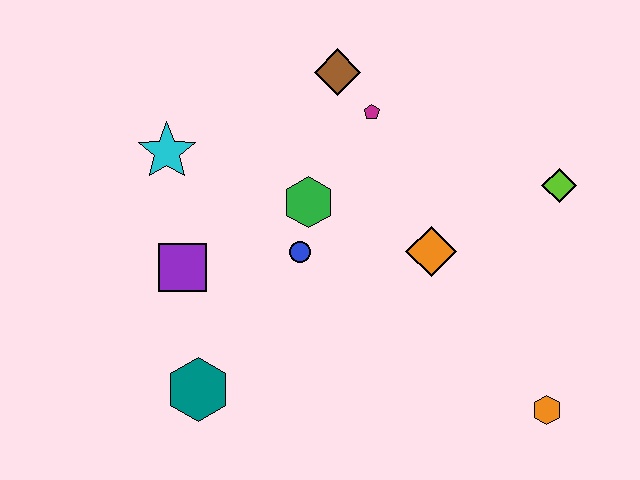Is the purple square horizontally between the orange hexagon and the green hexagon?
No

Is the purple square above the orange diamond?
No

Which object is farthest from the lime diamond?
The teal hexagon is farthest from the lime diamond.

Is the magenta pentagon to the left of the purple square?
No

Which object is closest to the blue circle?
The green hexagon is closest to the blue circle.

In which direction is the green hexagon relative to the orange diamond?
The green hexagon is to the left of the orange diamond.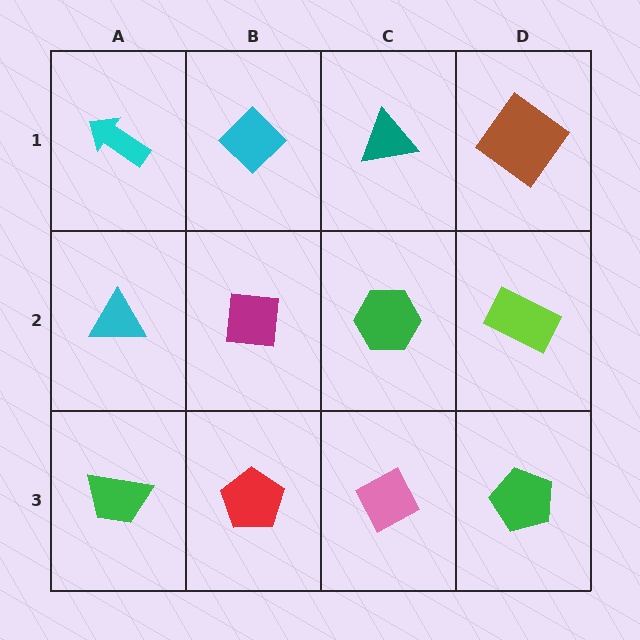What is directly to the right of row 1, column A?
A cyan diamond.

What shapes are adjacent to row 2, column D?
A brown diamond (row 1, column D), a green pentagon (row 3, column D), a green hexagon (row 2, column C).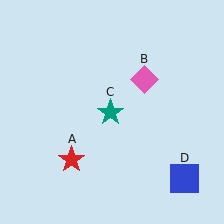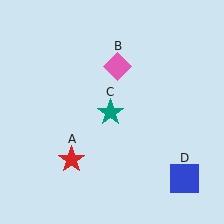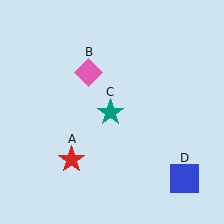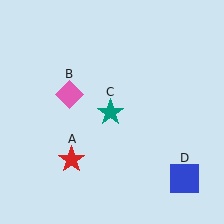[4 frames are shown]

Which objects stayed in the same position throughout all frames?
Red star (object A) and teal star (object C) and blue square (object D) remained stationary.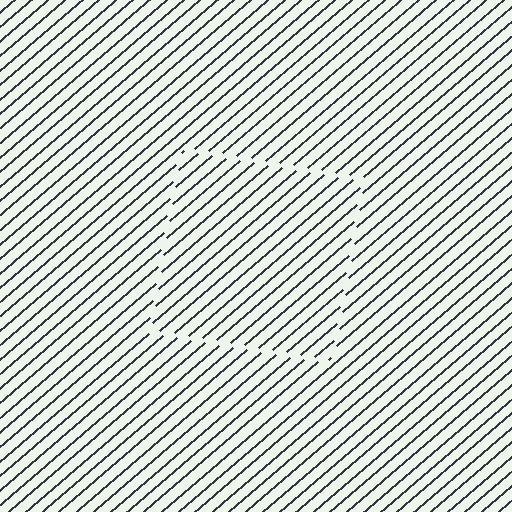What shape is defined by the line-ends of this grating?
An illusory square. The interior of the shape contains the same grating, shifted by half a period — the contour is defined by the phase discontinuity where line-ends from the inner and outer gratings abut.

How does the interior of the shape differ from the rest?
The interior of the shape contains the same grating, shifted by half a period — the contour is defined by the phase discontinuity where line-ends from the inner and outer gratings abut.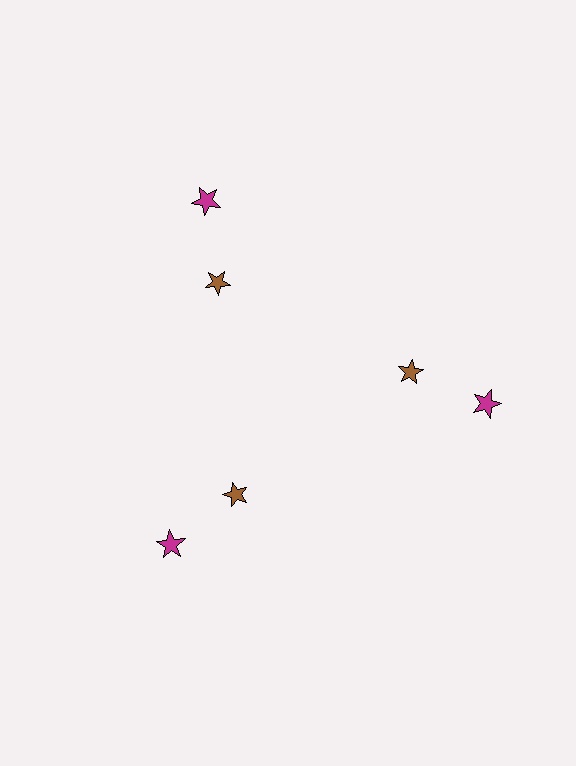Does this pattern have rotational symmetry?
Yes, this pattern has 3-fold rotational symmetry. It looks the same after rotating 120 degrees around the center.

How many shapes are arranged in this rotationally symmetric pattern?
There are 6 shapes, arranged in 3 groups of 2.